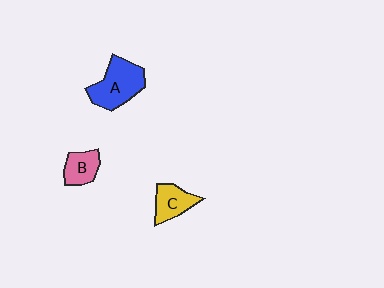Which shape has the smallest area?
Shape B (pink).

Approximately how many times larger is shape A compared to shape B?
Approximately 1.8 times.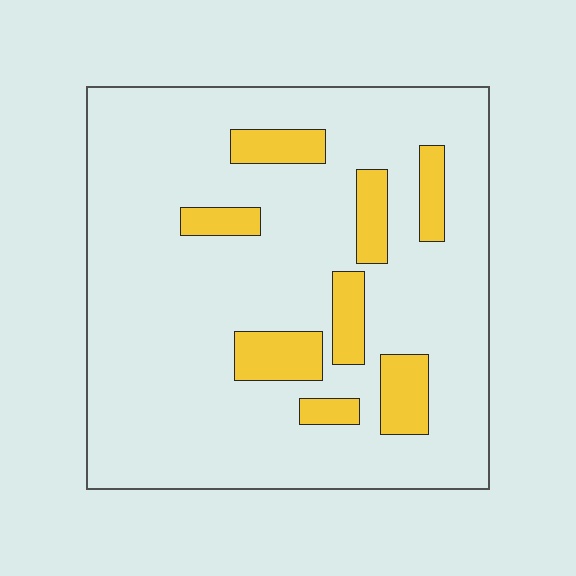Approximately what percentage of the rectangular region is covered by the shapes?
Approximately 15%.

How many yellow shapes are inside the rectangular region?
8.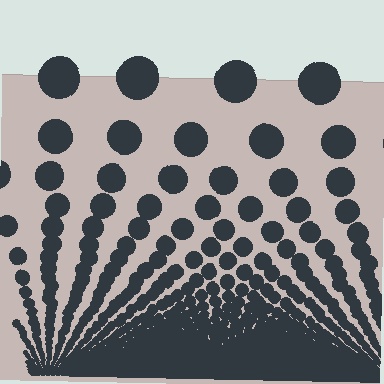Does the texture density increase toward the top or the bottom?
Density increases toward the bottom.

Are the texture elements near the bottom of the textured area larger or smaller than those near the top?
Smaller. The gradient is inverted — elements near the bottom are smaller and denser.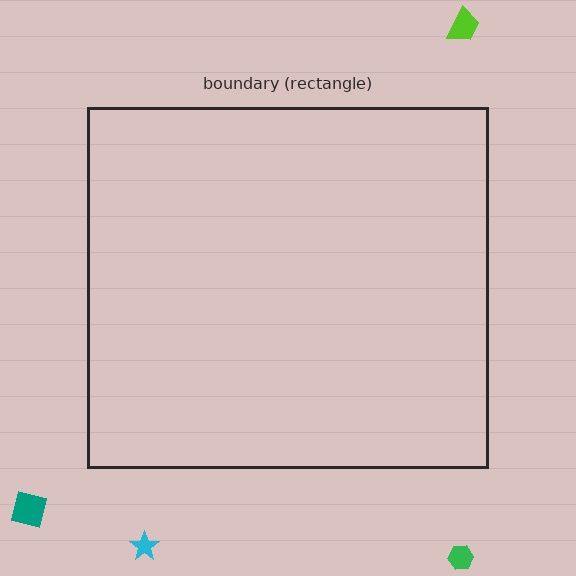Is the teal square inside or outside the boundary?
Outside.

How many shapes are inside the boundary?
0 inside, 4 outside.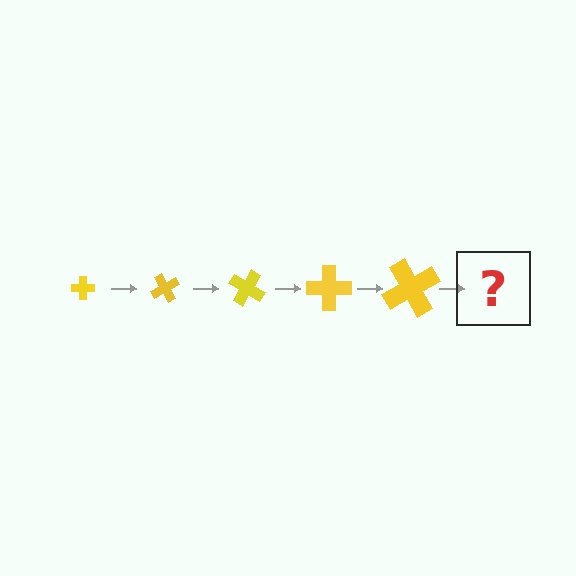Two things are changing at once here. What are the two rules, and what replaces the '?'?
The two rules are that the cross grows larger each step and it rotates 60 degrees each step. The '?' should be a cross, larger than the previous one and rotated 300 degrees from the start.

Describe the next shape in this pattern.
It should be a cross, larger than the previous one and rotated 300 degrees from the start.